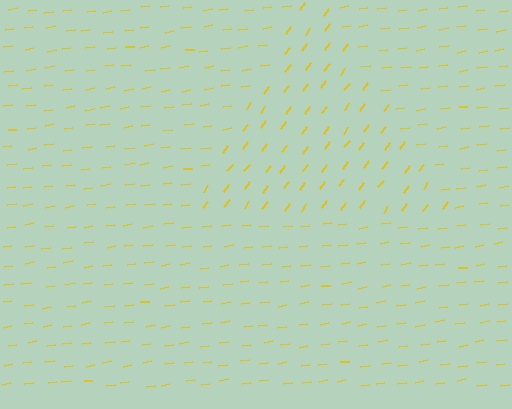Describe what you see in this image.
The image is filled with small yellow line segments. A triangle region in the image has lines oriented differently from the surrounding lines, creating a visible texture boundary.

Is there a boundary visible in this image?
Yes, there is a texture boundary formed by a change in line orientation.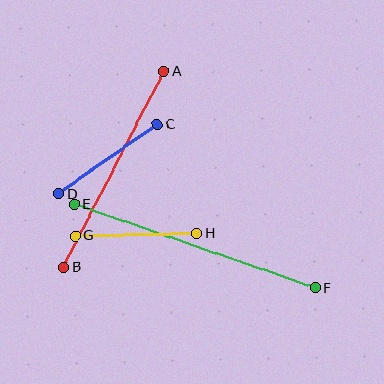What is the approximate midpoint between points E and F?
The midpoint is at approximately (195, 246) pixels.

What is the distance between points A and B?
The distance is approximately 220 pixels.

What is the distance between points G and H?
The distance is approximately 122 pixels.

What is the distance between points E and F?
The distance is approximately 255 pixels.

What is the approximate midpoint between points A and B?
The midpoint is at approximately (114, 169) pixels.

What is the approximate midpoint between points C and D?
The midpoint is at approximately (108, 159) pixels.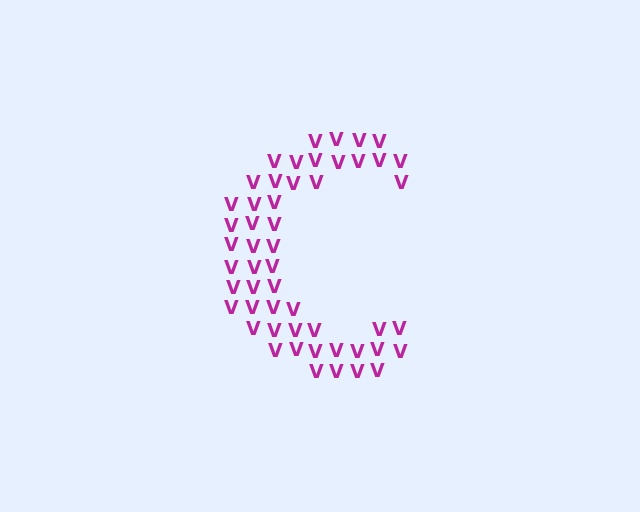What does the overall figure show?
The overall figure shows the letter C.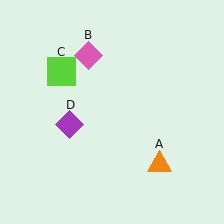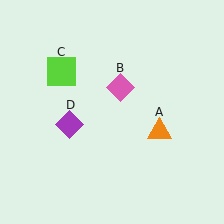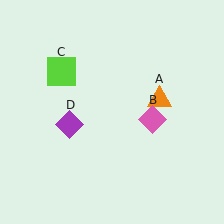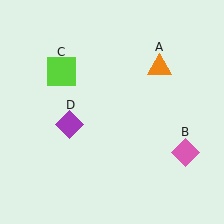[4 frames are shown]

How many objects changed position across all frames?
2 objects changed position: orange triangle (object A), pink diamond (object B).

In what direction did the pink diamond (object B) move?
The pink diamond (object B) moved down and to the right.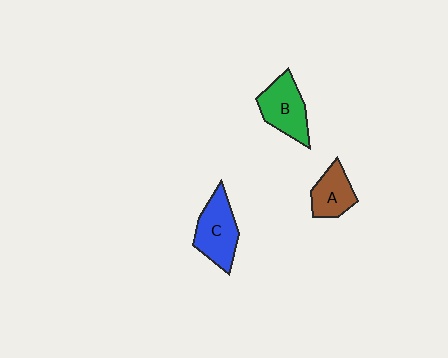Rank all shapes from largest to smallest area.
From largest to smallest: C (blue), B (green), A (brown).